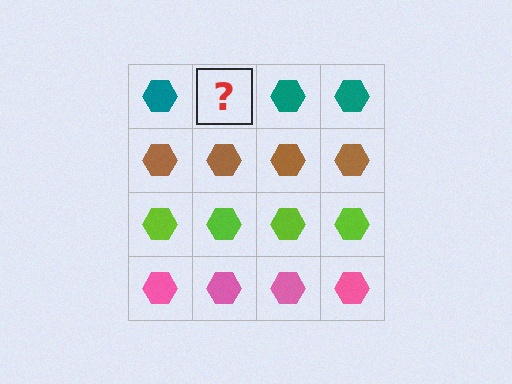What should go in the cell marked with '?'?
The missing cell should contain a teal hexagon.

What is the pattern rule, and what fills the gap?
The rule is that each row has a consistent color. The gap should be filled with a teal hexagon.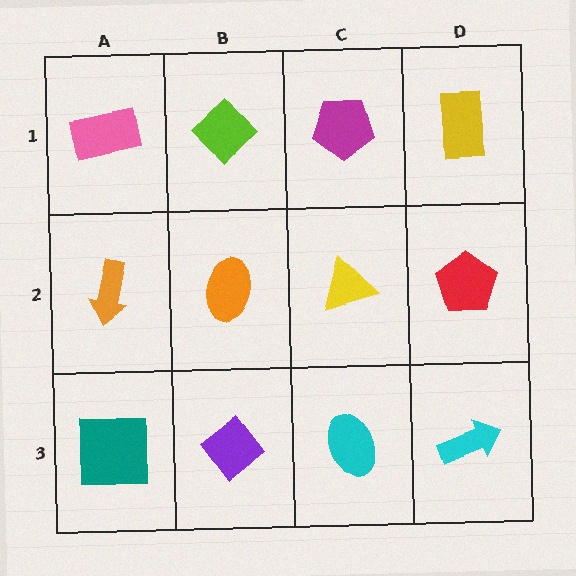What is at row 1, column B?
A lime diamond.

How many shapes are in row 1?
4 shapes.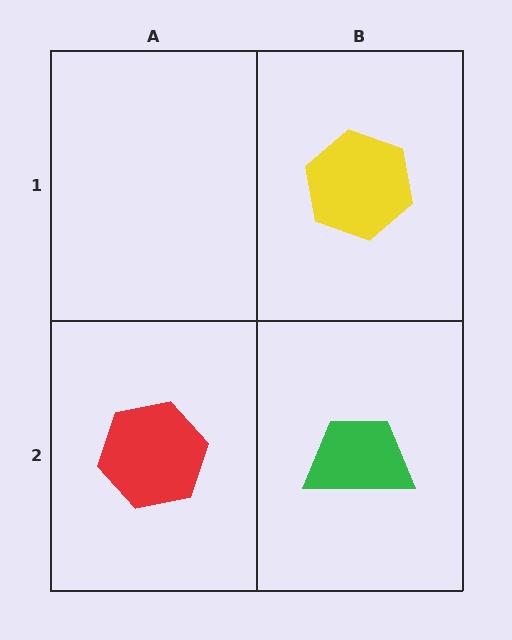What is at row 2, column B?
A green trapezoid.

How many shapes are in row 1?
1 shape.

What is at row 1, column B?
A yellow hexagon.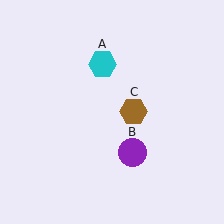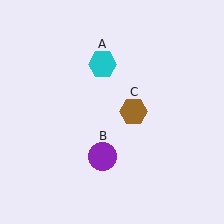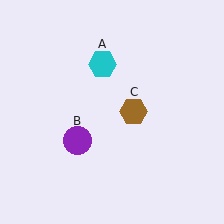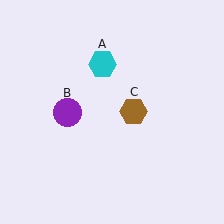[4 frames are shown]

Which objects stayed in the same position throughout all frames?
Cyan hexagon (object A) and brown hexagon (object C) remained stationary.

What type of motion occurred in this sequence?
The purple circle (object B) rotated clockwise around the center of the scene.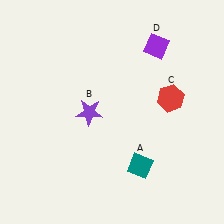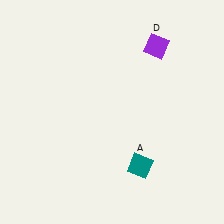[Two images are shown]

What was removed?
The purple star (B), the red hexagon (C) were removed in Image 2.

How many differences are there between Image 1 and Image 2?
There are 2 differences between the two images.